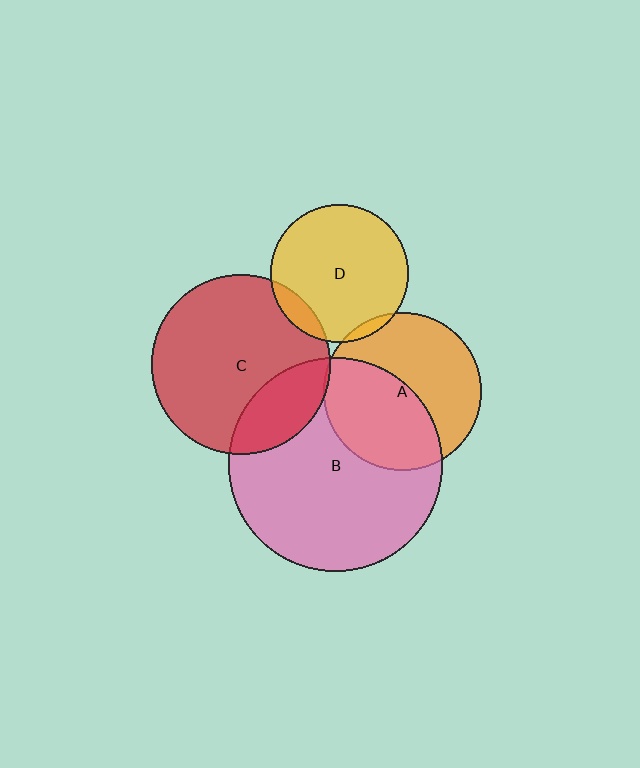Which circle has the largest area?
Circle B (pink).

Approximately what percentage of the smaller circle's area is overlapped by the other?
Approximately 5%.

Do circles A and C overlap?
Yes.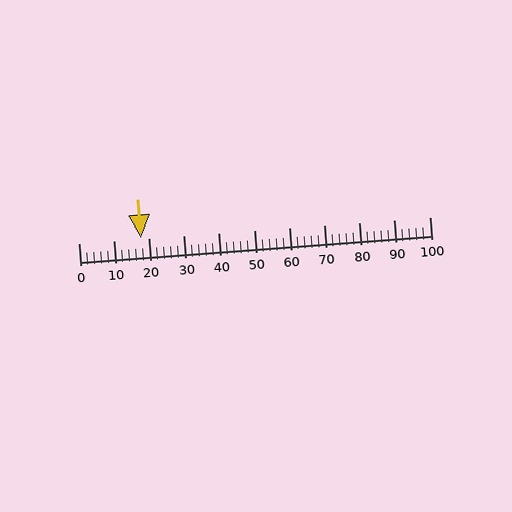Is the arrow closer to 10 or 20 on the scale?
The arrow is closer to 20.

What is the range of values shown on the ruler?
The ruler shows values from 0 to 100.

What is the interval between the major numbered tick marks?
The major tick marks are spaced 10 units apart.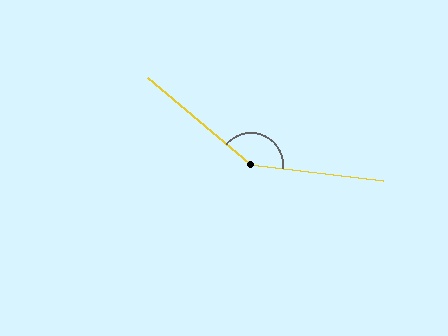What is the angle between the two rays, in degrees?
Approximately 146 degrees.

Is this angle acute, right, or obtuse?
It is obtuse.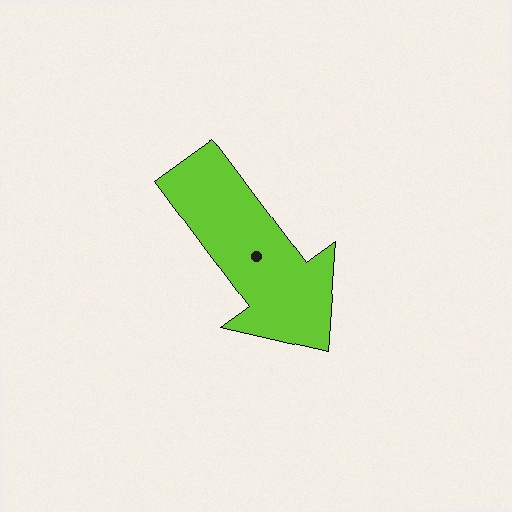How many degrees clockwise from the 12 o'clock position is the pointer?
Approximately 144 degrees.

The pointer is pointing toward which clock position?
Roughly 5 o'clock.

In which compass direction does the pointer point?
Southeast.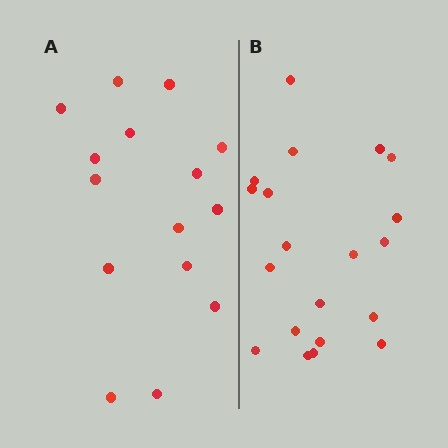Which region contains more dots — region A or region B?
Region B (the right region) has more dots.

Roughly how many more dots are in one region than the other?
Region B has about 5 more dots than region A.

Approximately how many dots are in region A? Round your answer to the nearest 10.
About 20 dots. (The exact count is 15, which rounds to 20.)